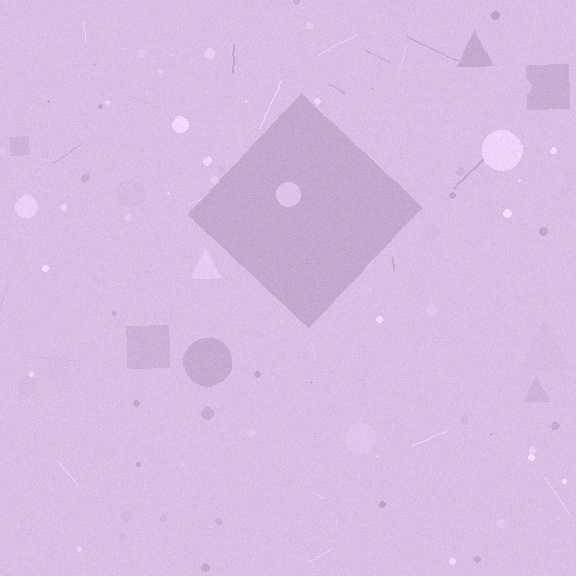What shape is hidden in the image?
A diamond is hidden in the image.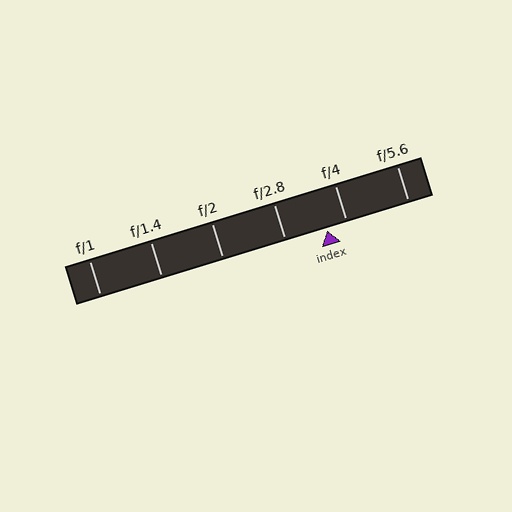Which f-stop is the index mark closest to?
The index mark is closest to f/4.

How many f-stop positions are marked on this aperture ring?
There are 6 f-stop positions marked.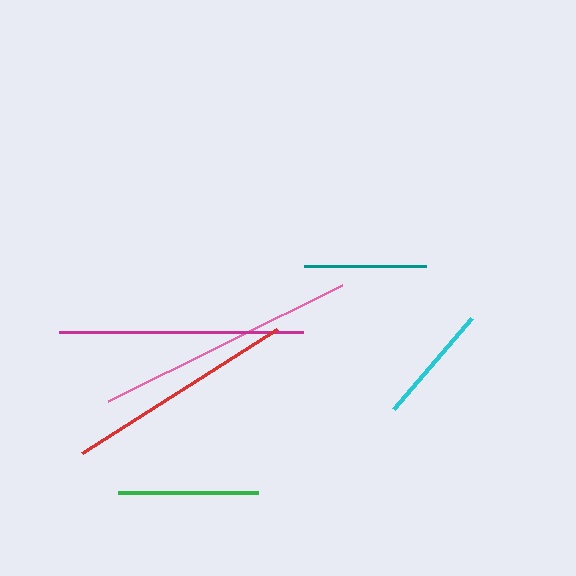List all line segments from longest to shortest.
From longest to shortest: pink, magenta, red, green, teal, cyan.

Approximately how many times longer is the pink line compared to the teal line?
The pink line is approximately 2.1 times the length of the teal line.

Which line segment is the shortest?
The cyan line is the shortest at approximately 120 pixels.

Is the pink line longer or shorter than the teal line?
The pink line is longer than the teal line.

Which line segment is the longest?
The pink line is the longest at approximately 261 pixels.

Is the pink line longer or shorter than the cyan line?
The pink line is longer than the cyan line.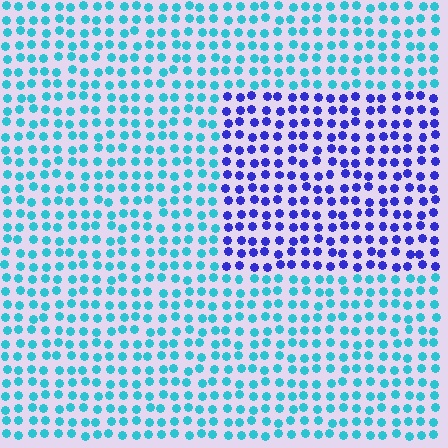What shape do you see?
I see a rectangle.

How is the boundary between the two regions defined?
The boundary is defined purely by a slight shift in hue (about 57 degrees). Spacing, size, and orientation are identical on both sides.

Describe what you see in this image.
The image is filled with small cyan elements in a uniform arrangement. A rectangle-shaped region is visible where the elements are tinted to a slightly different hue, forming a subtle color boundary.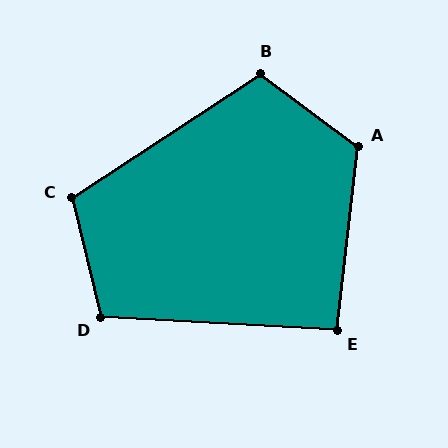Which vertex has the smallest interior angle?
E, at approximately 94 degrees.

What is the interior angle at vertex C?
Approximately 110 degrees (obtuse).